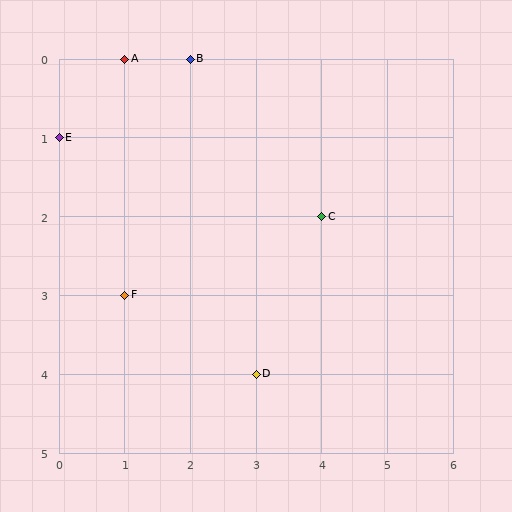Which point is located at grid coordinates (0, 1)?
Point E is at (0, 1).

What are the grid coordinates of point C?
Point C is at grid coordinates (4, 2).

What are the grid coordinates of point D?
Point D is at grid coordinates (3, 4).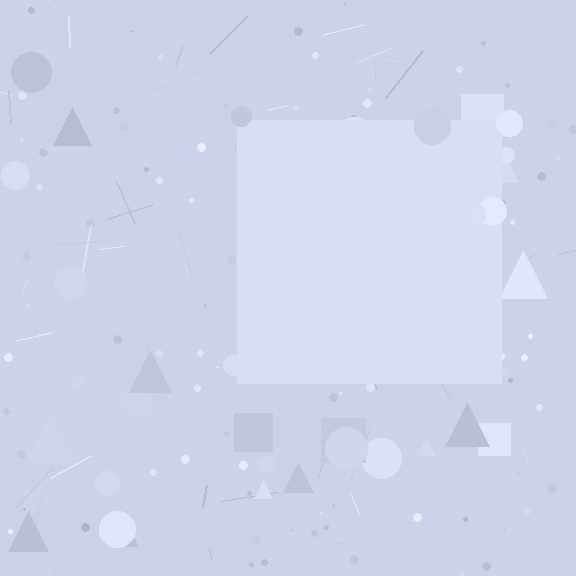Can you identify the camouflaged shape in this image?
The camouflaged shape is a square.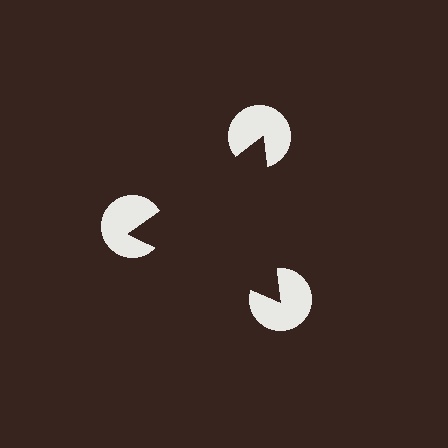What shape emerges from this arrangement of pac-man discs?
An illusory triangle — its edges are inferred from the aligned wedge cuts in the pac-man discs, not physically drawn.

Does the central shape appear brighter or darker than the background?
It typically appears slightly darker than the background, even though no actual brightness change is drawn.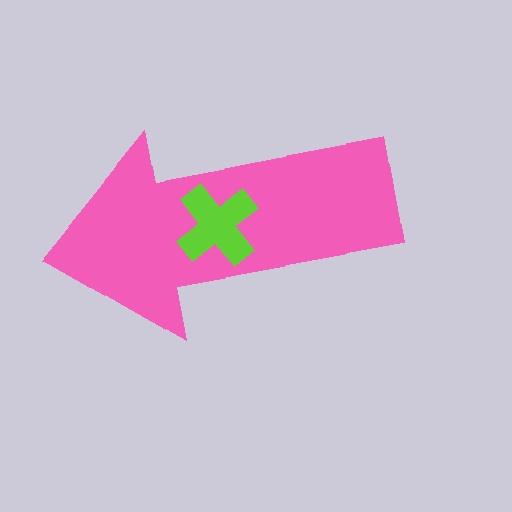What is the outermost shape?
The pink arrow.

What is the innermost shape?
The lime cross.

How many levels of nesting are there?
2.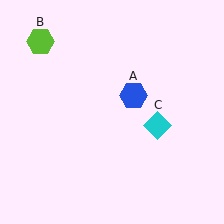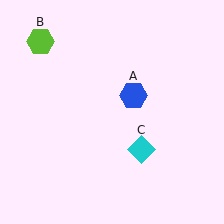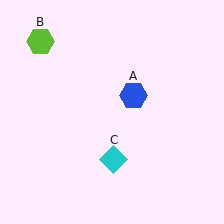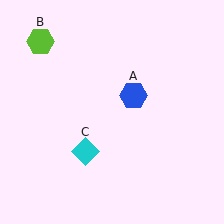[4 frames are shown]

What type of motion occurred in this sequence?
The cyan diamond (object C) rotated clockwise around the center of the scene.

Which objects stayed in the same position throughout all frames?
Blue hexagon (object A) and lime hexagon (object B) remained stationary.